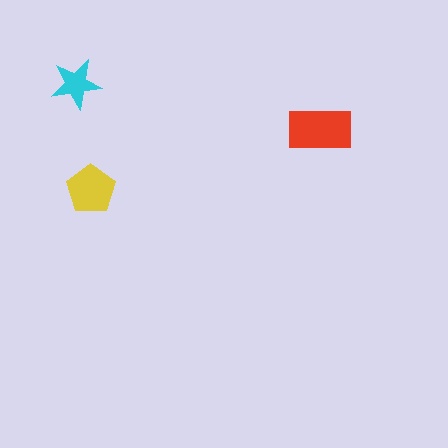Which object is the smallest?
The cyan star.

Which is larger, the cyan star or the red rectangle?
The red rectangle.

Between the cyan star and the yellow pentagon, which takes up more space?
The yellow pentagon.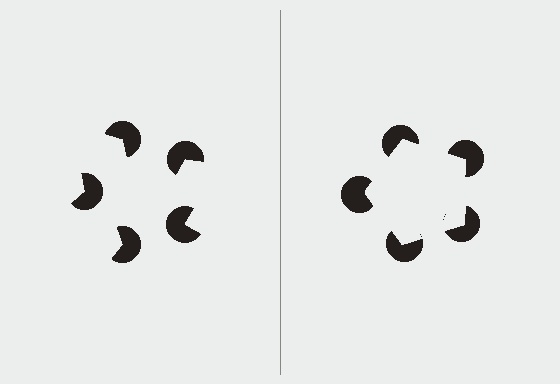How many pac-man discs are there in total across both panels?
10 — 5 on each side.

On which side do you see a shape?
An illusory pentagon appears on the right side. On the left side the wedge cuts are rotated, so no coherent shape forms.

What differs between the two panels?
The pac-man discs are positioned identically on both sides; only the wedge orientations differ. On the right they align to a pentagon; on the left they are misaligned.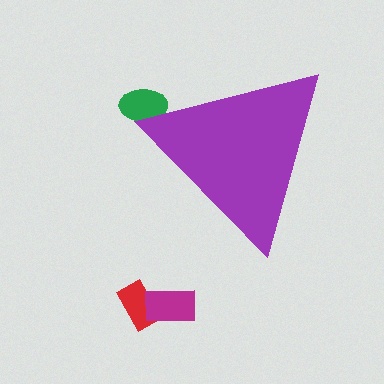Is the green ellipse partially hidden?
Yes, the green ellipse is partially hidden behind the purple triangle.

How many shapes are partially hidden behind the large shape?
1 shape is partially hidden.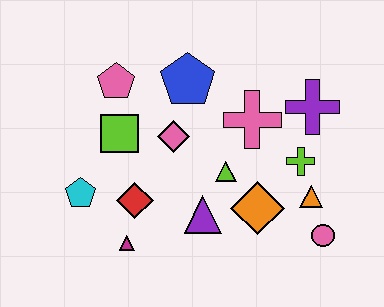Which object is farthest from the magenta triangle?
The purple cross is farthest from the magenta triangle.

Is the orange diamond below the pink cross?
Yes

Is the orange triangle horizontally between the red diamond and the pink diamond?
No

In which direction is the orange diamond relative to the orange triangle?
The orange diamond is to the left of the orange triangle.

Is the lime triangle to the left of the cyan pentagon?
No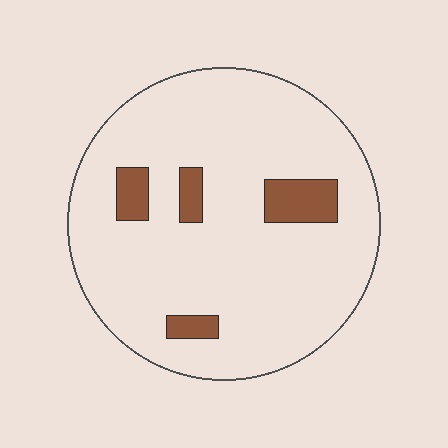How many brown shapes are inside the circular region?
4.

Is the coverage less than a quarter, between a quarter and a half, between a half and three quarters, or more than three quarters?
Less than a quarter.